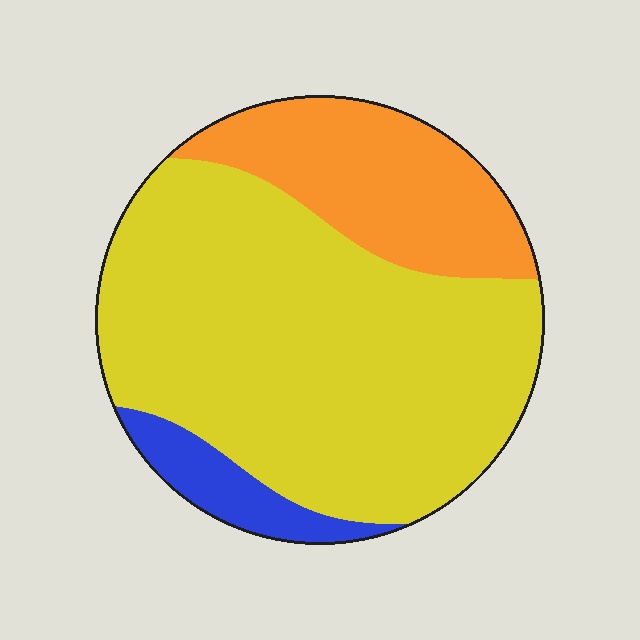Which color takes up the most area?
Yellow, at roughly 70%.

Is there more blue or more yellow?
Yellow.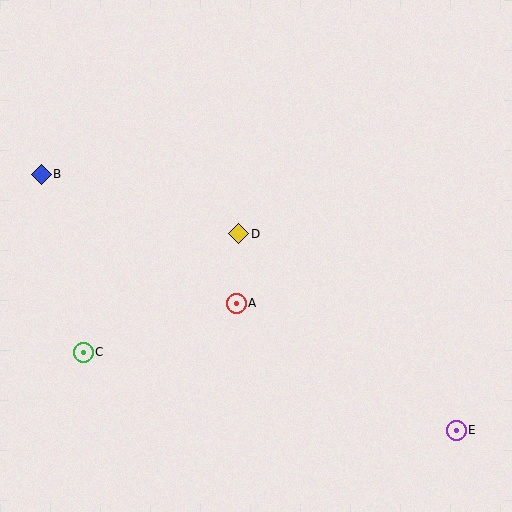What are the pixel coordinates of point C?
Point C is at (83, 352).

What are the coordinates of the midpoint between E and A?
The midpoint between E and A is at (346, 367).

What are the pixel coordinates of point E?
Point E is at (456, 430).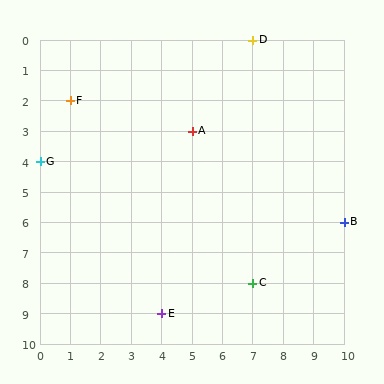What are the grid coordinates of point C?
Point C is at grid coordinates (7, 8).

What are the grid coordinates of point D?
Point D is at grid coordinates (7, 0).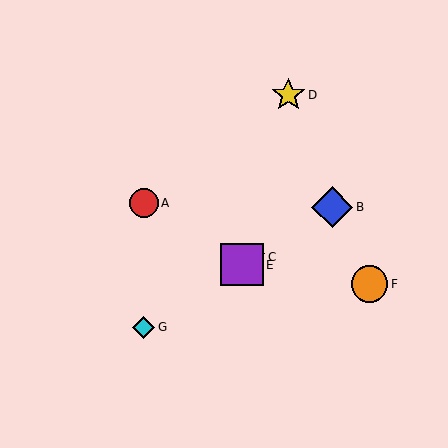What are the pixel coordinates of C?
Object C is at (254, 257).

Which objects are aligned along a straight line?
Objects B, C, E, G are aligned along a straight line.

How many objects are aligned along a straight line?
4 objects (B, C, E, G) are aligned along a straight line.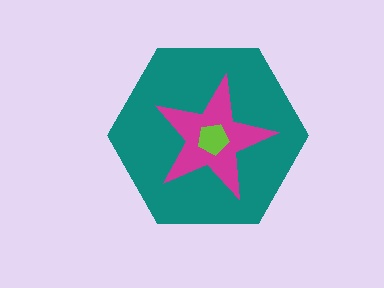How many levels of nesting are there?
3.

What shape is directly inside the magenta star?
The lime pentagon.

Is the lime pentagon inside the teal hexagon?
Yes.